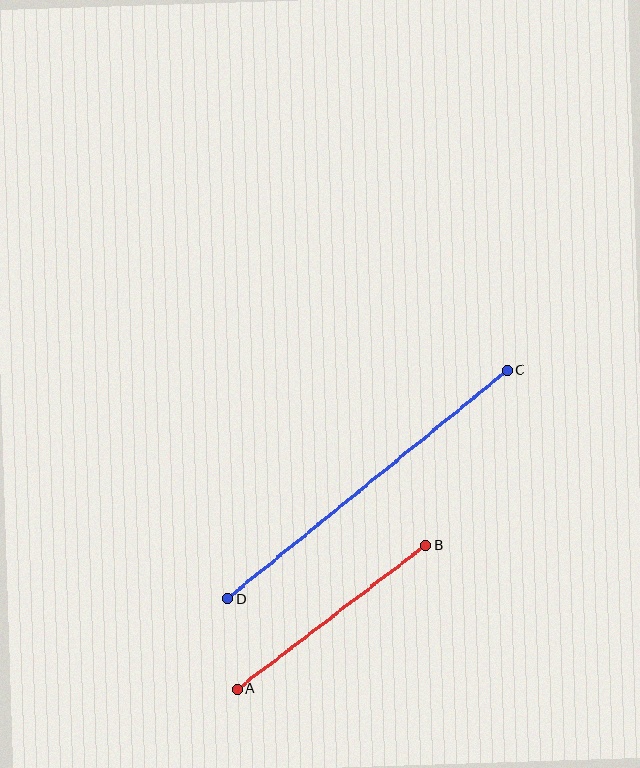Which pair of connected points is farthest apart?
Points C and D are farthest apart.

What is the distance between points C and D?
The distance is approximately 361 pixels.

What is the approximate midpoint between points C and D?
The midpoint is at approximately (367, 485) pixels.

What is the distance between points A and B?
The distance is approximately 238 pixels.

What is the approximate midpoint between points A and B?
The midpoint is at approximately (332, 617) pixels.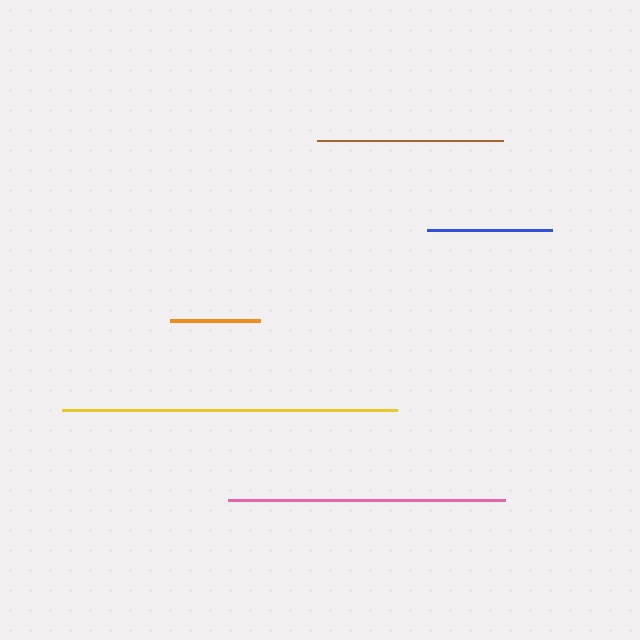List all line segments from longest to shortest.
From longest to shortest: yellow, pink, brown, blue, orange.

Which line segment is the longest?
The yellow line is the longest at approximately 335 pixels.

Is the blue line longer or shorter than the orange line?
The blue line is longer than the orange line.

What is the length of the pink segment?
The pink segment is approximately 277 pixels long.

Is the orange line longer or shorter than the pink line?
The pink line is longer than the orange line.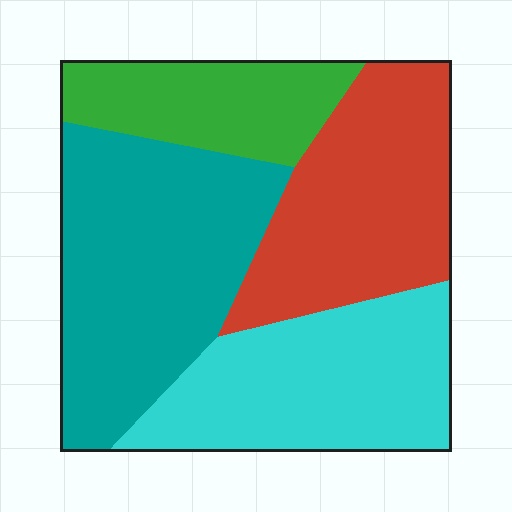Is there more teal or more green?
Teal.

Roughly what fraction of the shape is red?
Red takes up between a quarter and a half of the shape.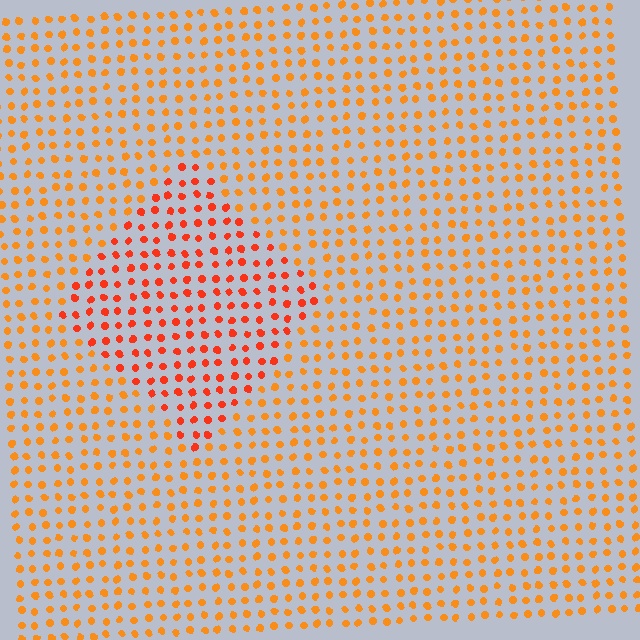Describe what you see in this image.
The image is filled with small orange elements in a uniform arrangement. A diamond-shaped region is visible where the elements are tinted to a slightly different hue, forming a subtle color boundary.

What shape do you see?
I see a diamond.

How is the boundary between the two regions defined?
The boundary is defined purely by a slight shift in hue (about 24 degrees). Spacing, size, and orientation are identical on both sides.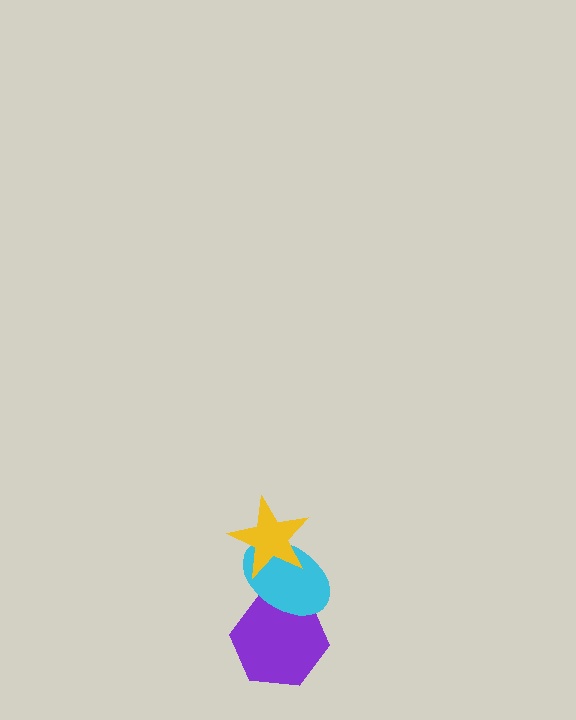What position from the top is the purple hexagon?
The purple hexagon is 3rd from the top.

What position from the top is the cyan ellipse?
The cyan ellipse is 2nd from the top.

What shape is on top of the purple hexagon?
The cyan ellipse is on top of the purple hexagon.